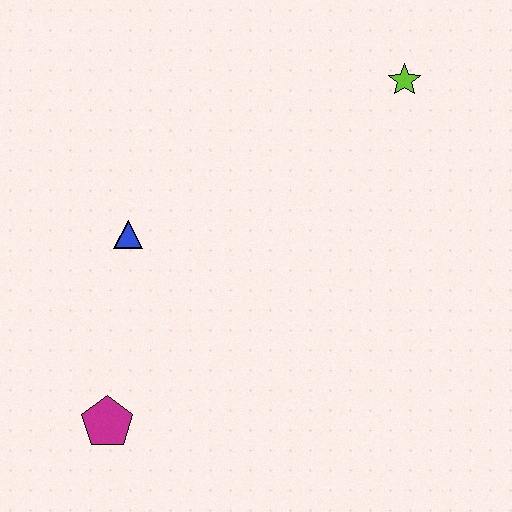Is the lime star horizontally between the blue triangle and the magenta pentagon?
No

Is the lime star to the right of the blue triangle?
Yes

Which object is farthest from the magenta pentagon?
The lime star is farthest from the magenta pentagon.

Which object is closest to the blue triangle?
The magenta pentagon is closest to the blue triangle.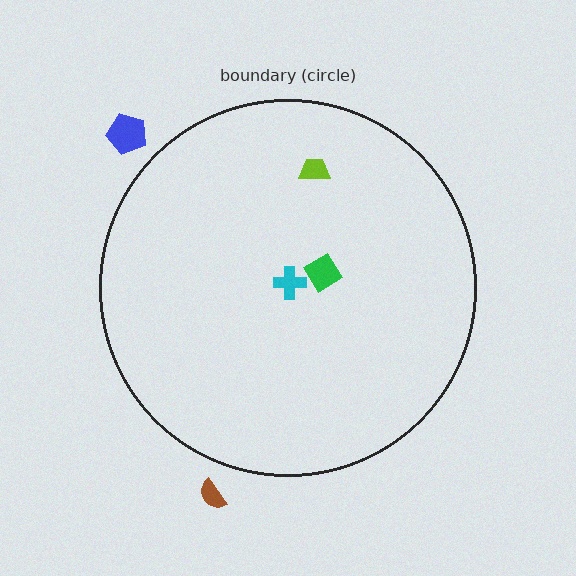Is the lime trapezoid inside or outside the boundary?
Inside.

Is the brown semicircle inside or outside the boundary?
Outside.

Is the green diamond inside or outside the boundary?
Inside.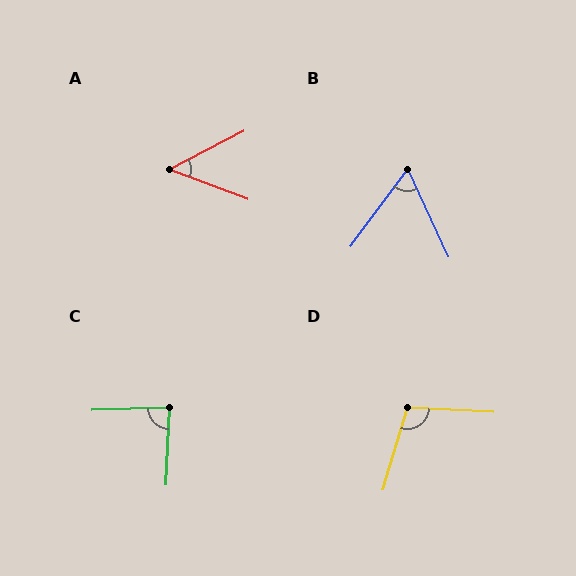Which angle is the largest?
D, at approximately 104 degrees.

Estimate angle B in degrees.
Approximately 61 degrees.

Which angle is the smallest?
A, at approximately 48 degrees.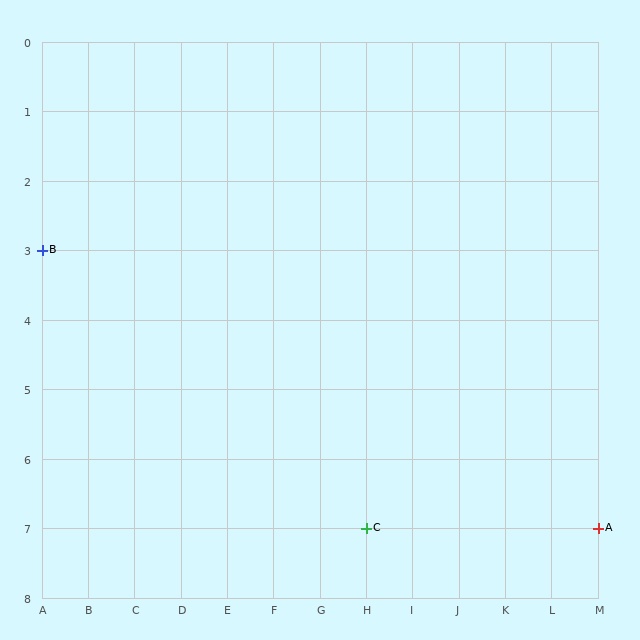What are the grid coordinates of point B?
Point B is at grid coordinates (A, 3).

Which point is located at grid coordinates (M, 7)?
Point A is at (M, 7).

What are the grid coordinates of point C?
Point C is at grid coordinates (H, 7).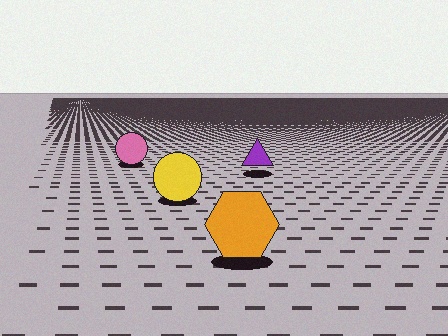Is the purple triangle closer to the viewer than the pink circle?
Yes. The purple triangle is closer — you can tell from the texture gradient: the ground texture is coarser near it.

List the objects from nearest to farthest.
From nearest to farthest: the orange hexagon, the yellow circle, the purple triangle, the pink circle.